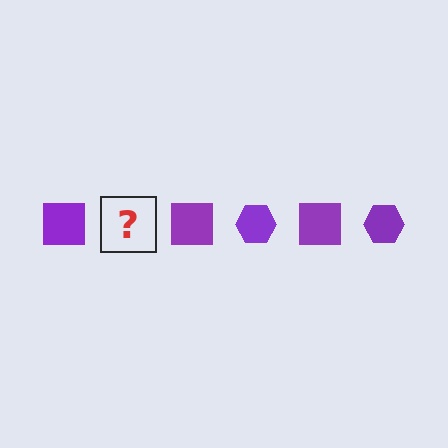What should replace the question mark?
The question mark should be replaced with a purple hexagon.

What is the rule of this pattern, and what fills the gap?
The rule is that the pattern cycles through square, hexagon shapes in purple. The gap should be filled with a purple hexagon.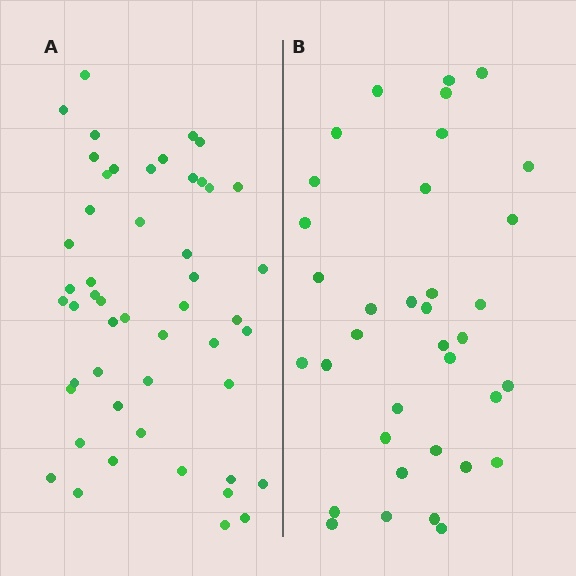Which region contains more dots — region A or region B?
Region A (the left region) has more dots.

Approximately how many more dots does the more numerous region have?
Region A has approximately 15 more dots than region B.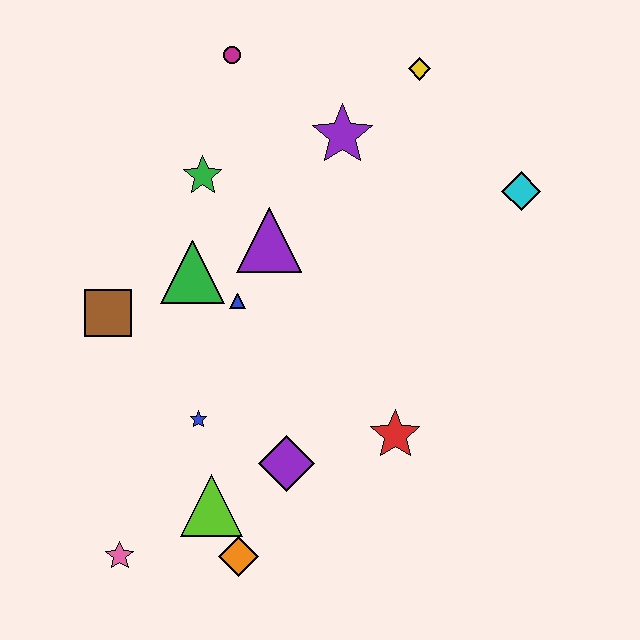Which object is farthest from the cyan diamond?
The pink star is farthest from the cyan diamond.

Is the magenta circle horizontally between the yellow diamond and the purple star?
No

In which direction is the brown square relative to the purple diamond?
The brown square is to the left of the purple diamond.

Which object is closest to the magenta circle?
The green star is closest to the magenta circle.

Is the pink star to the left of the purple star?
Yes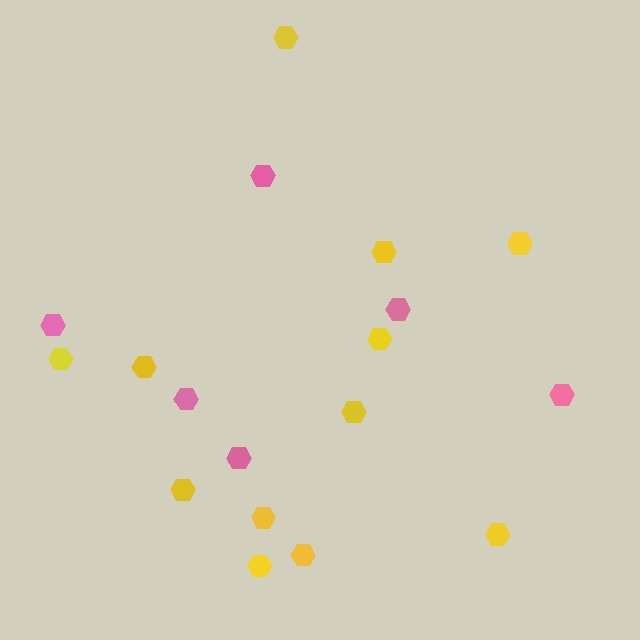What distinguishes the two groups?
There are 2 groups: one group of pink hexagons (6) and one group of yellow hexagons (12).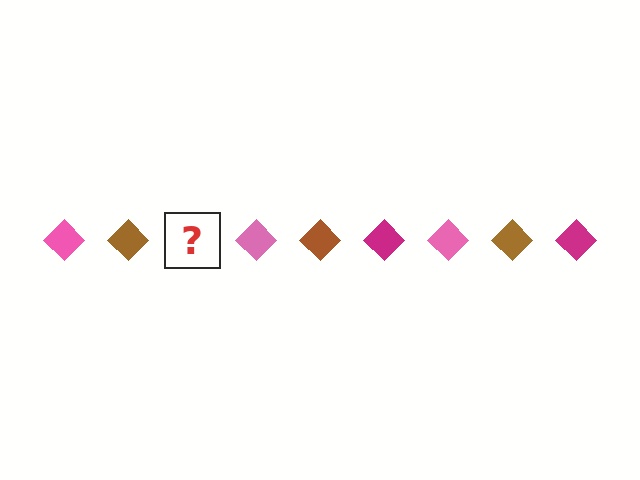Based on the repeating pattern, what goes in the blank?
The blank should be a magenta diamond.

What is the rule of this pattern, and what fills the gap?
The rule is that the pattern cycles through pink, brown, magenta diamonds. The gap should be filled with a magenta diamond.